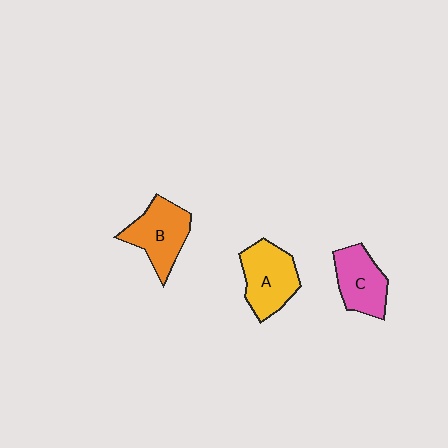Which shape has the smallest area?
Shape C (pink).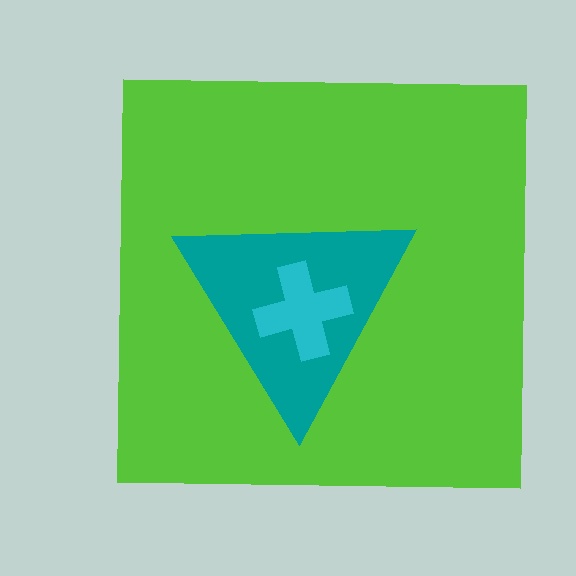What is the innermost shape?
The cyan cross.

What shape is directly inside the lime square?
The teal triangle.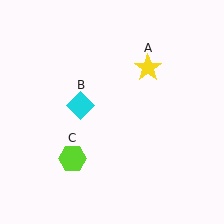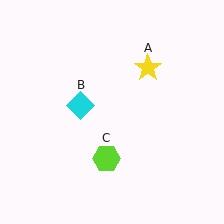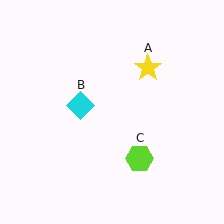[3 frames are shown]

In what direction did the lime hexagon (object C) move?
The lime hexagon (object C) moved right.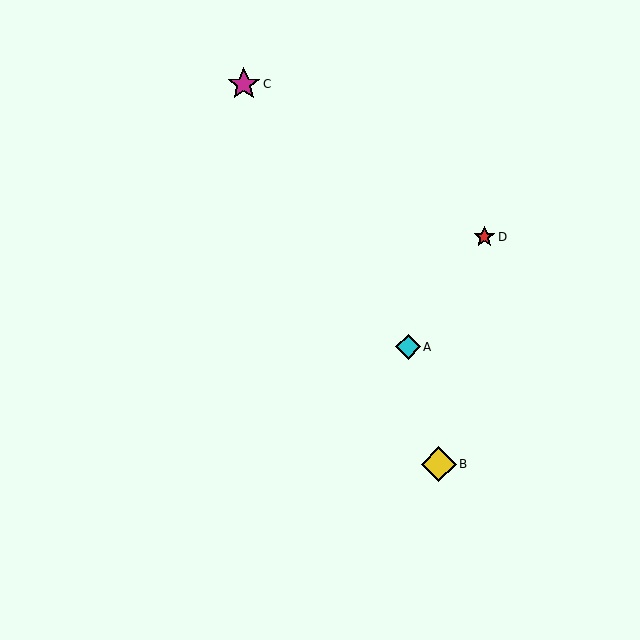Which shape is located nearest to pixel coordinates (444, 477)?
The yellow diamond (labeled B) at (439, 464) is nearest to that location.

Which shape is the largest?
The yellow diamond (labeled B) is the largest.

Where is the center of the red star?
The center of the red star is at (484, 237).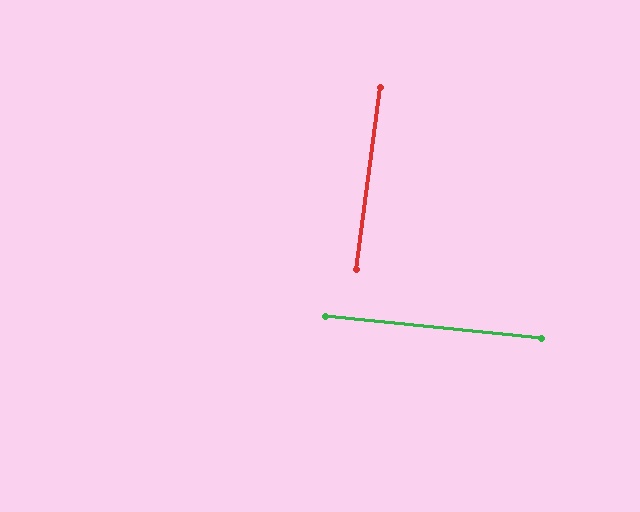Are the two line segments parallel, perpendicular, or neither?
Perpendicular — they meet at approximately 88°.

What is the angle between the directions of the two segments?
Approximately 88 degrees.